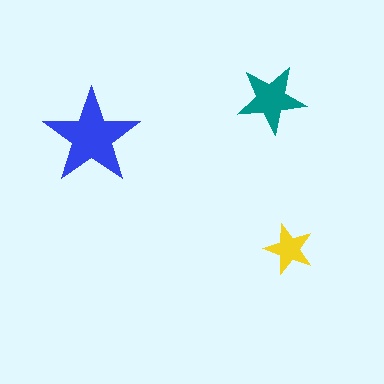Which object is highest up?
The teal star is topmost.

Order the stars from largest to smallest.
the blue one, the teal one, the yellow one.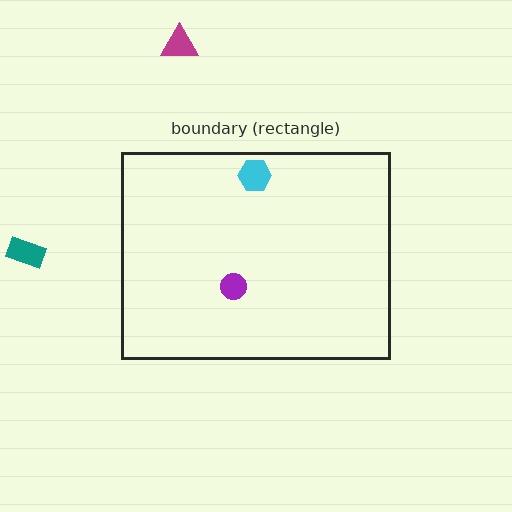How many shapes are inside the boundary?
2 inside, 2 outside.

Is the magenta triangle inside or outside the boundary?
Outside.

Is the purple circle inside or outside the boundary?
Inside.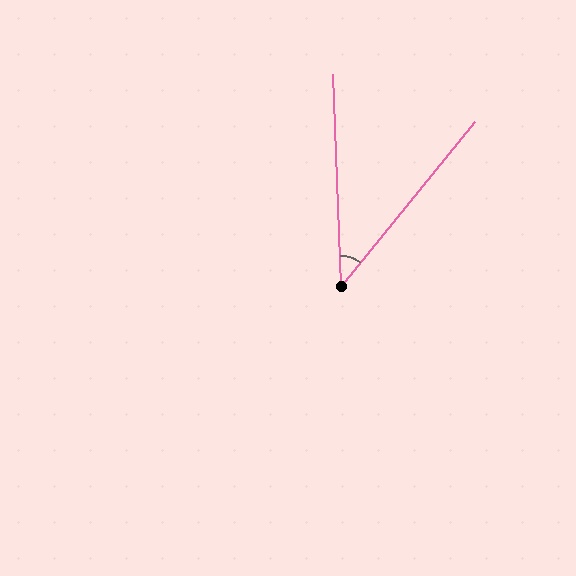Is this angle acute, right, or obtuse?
It is acute.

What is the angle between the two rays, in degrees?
Approximately 41 degrees.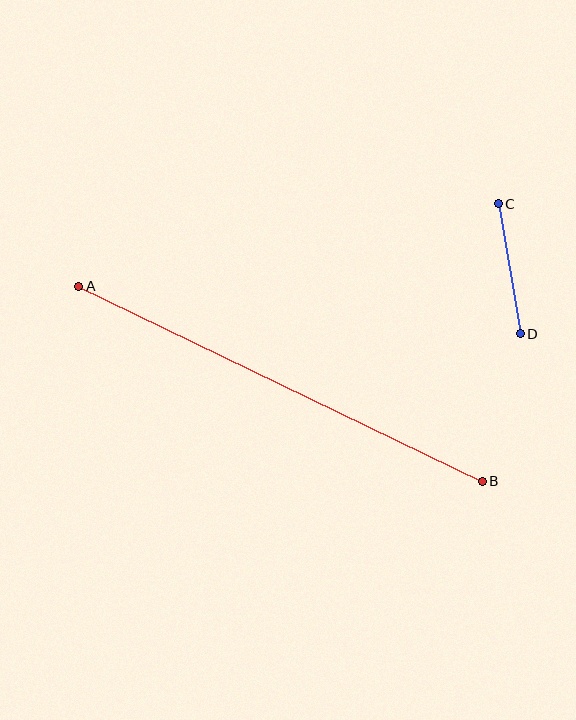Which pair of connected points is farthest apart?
Points A and B are farthest apart.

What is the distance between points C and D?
The distance is approximately 132 pixels.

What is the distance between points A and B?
The distance is approximately 448 pixels.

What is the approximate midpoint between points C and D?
The midpoint is at approximately (509, 269) pixels.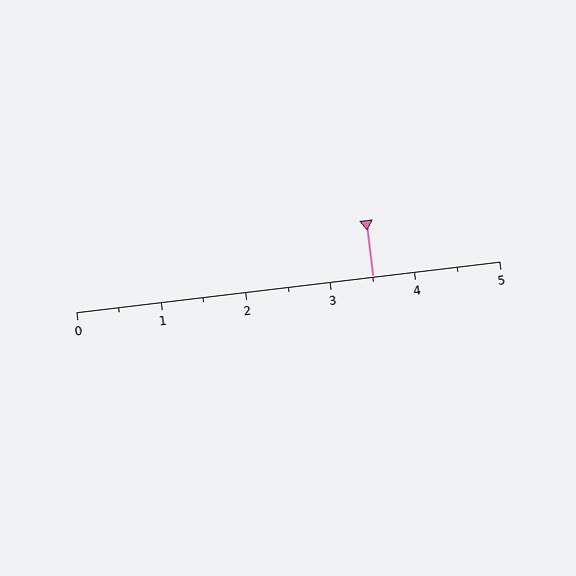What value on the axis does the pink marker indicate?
The marker indicates approximately 3.5.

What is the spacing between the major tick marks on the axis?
The major ticks are spaced 1 apart.